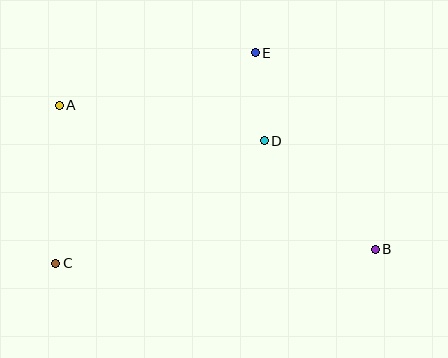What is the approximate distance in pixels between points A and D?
The distance between A and D is approximately 208 pixels.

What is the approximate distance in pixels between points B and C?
The distance between B and C is approximately 320 pixels.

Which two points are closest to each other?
Points D and E are closest to each other.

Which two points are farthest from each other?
Points A and B are farthest from each other.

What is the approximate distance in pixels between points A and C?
The distance between A and C is approximately 158 pixels.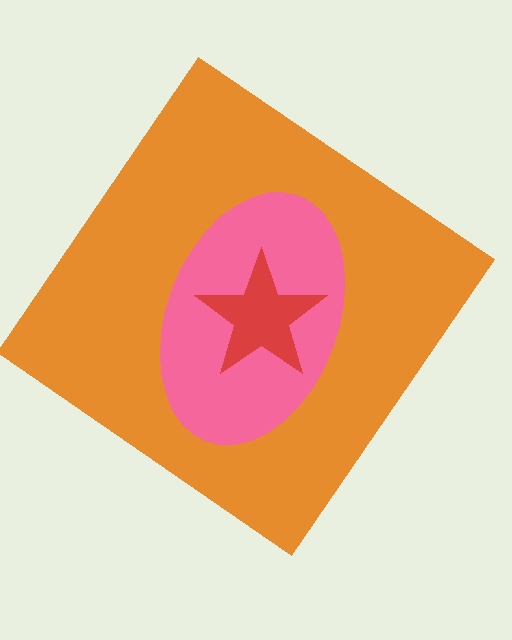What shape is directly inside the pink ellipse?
The red star.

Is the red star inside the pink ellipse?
Yes.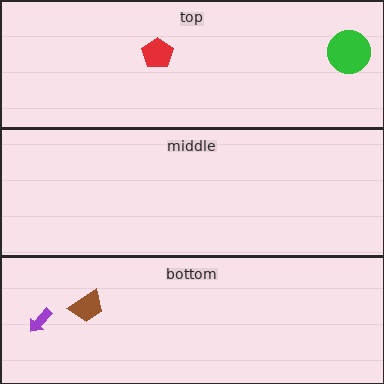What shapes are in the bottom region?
The brown trapezoid, the purple arrow.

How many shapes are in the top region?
2.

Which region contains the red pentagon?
The top region.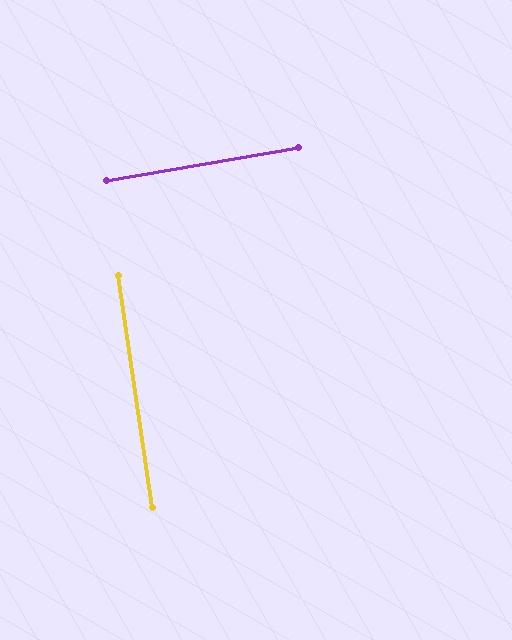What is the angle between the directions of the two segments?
Approximately 89 degrees.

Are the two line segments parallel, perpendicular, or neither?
Perpendicular — they meet at approximately 89°.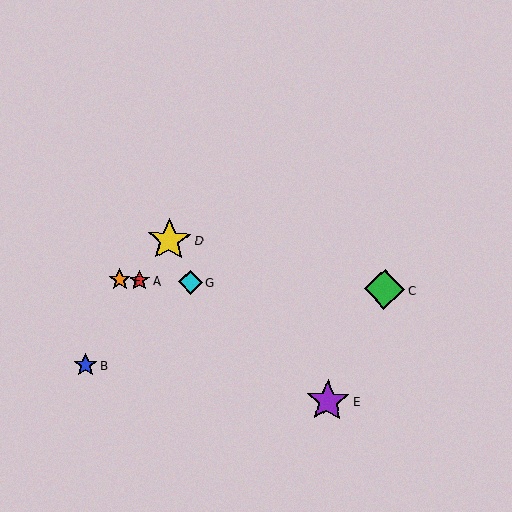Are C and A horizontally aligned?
Yes, both are at y≈289.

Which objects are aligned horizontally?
Objects A, C, F, G are aligned horizontally.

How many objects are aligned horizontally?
4 objects (A, C, F, G) are aligned horizontally.